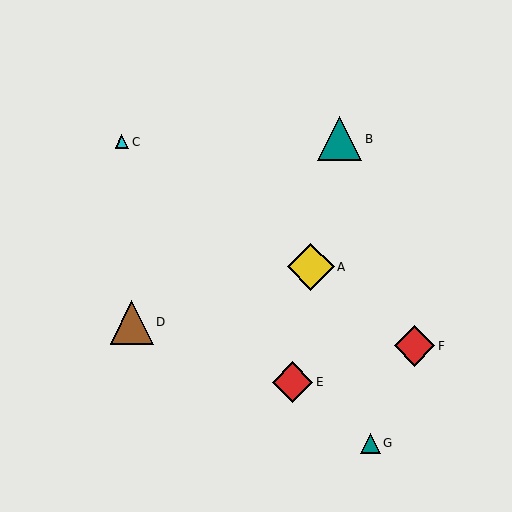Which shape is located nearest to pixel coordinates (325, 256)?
The yellow diamond (labeled A) at (311, 267) is nearest to that location.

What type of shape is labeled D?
Shape D is a brown triangle.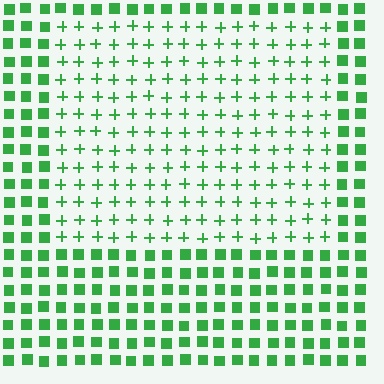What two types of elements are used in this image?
The image uses plus signs inside the rectangle region and squares outside it.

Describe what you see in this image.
The image is filled with small green elements arranged in a uniform grid. A rectangle-shaped region contains plus signs, while the surrounding area contains squares. The boundary is defined purely by the change in element shape.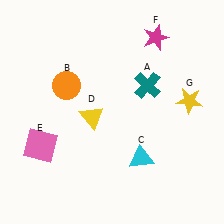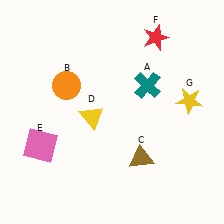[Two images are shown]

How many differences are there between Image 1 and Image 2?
There are 2 differences between the two images.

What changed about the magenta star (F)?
In Image 1, F is magenta. In Image 2, it changed to red.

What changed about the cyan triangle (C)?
In Image 1, C is cyan. In Image 2, it changed to brown.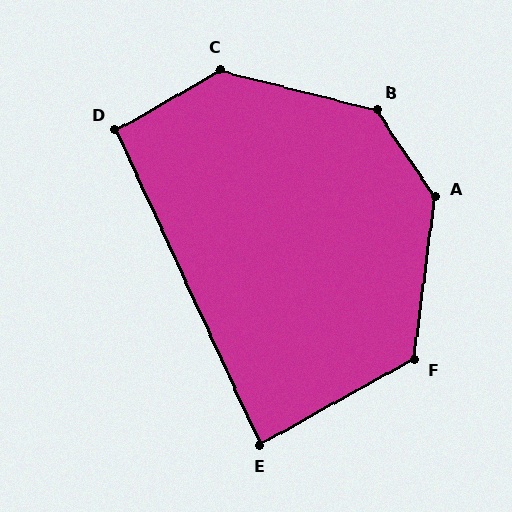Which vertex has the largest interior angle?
B, at approximately 139 degrees.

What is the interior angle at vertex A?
Approximately 138 degrees (obtuse).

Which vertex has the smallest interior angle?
E, at approximately 86 degrees.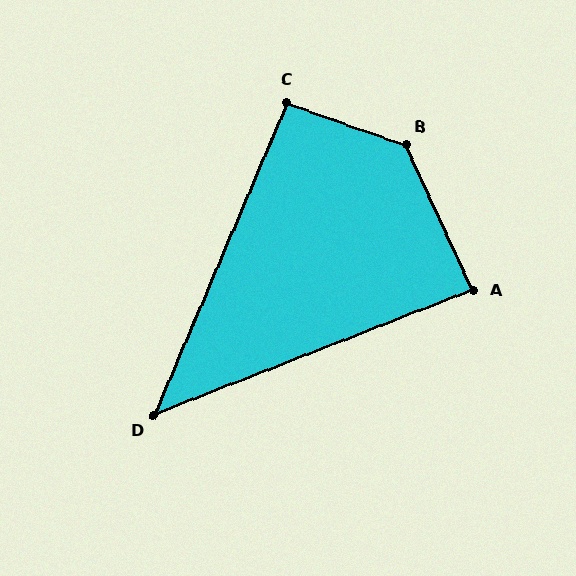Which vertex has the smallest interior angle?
D, at approximately 46 degrees.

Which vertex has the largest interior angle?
B, at approximately 134 degrees.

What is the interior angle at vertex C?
Approximately 93 degrees (approximately right).